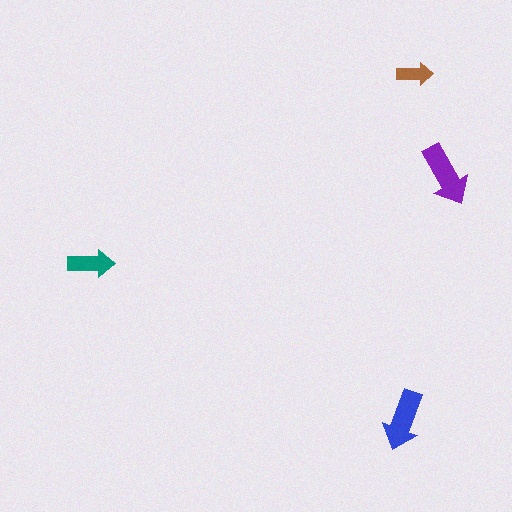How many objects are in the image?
There are 4 objects in the image.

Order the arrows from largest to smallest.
the purple one, the blue one, the teal one, the brown one.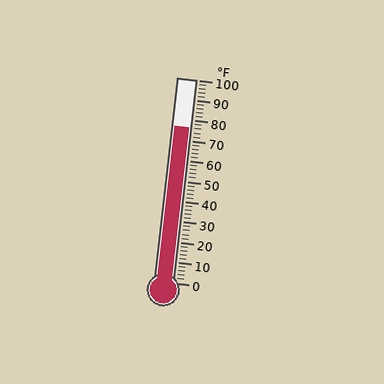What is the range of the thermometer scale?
The thermometer scale ranges from 0°F to 100°F.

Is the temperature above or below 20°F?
The temperature is above 20°F.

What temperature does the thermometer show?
The thermometer shows approximately 76°F.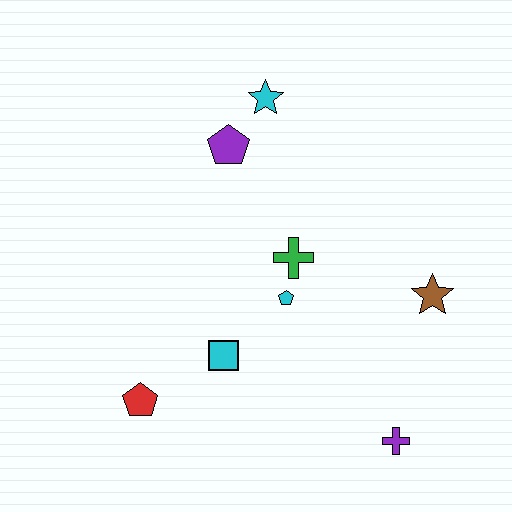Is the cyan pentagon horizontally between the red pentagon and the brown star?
Yes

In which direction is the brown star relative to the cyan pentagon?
The brown star is to the right of the cyan pentagon.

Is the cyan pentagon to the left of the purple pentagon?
No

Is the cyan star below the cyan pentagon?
No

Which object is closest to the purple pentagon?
The cyan star is closest to the purple pentagon.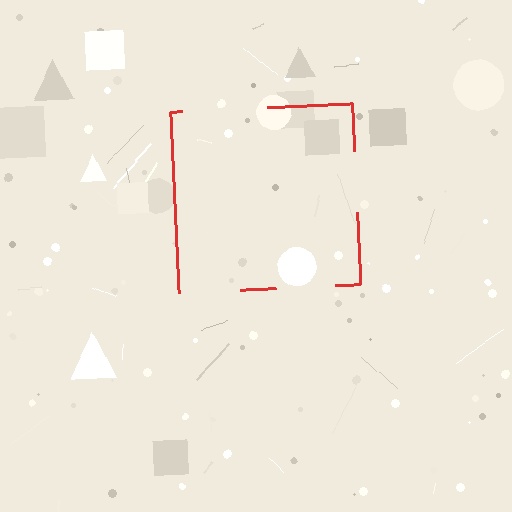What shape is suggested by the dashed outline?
The dashed outline suggests a square.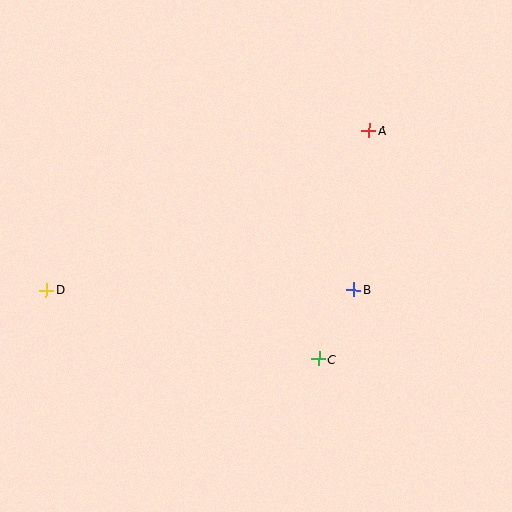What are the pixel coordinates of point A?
Point A is at (369, 130).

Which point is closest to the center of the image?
Point B at (354, 290) is closest to the center.